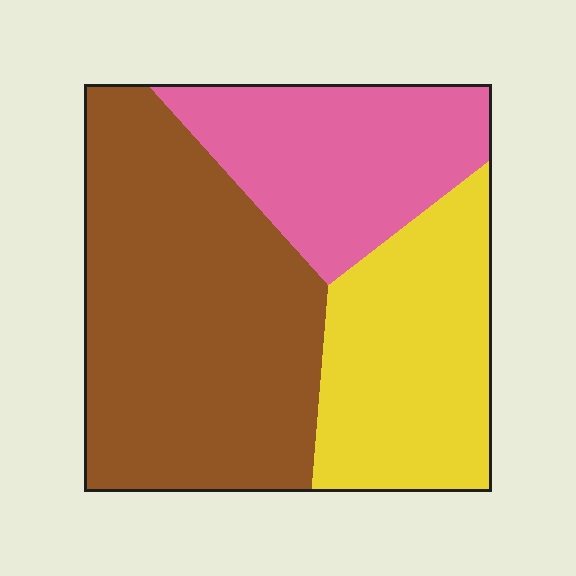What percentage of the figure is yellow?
Yellow takes up about one quarter (1/4) of the figure.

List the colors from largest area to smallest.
From largest to smallest: brown, yellow, pink.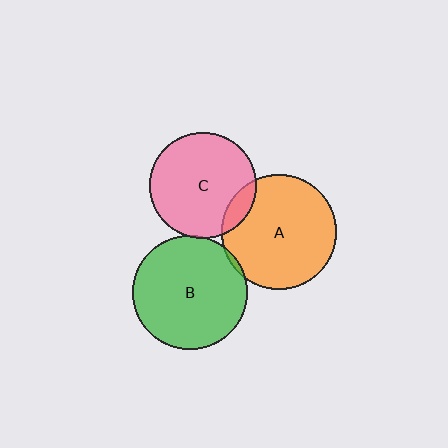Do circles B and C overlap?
Yes.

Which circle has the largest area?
Circle A (orange).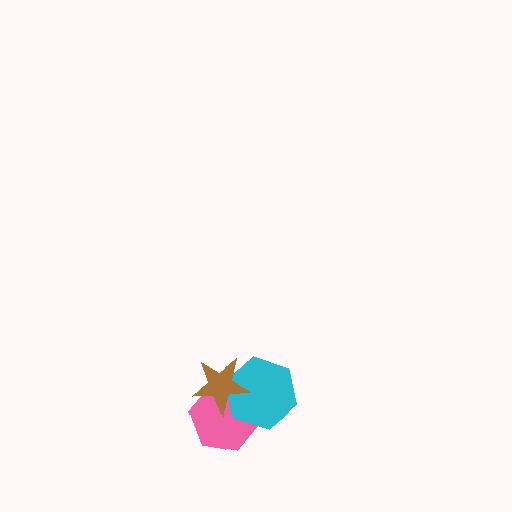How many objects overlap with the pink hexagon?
2 objects overlap with the pink hexagon.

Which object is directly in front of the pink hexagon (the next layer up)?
The cyan hexagon is directly in front of the pink hexagon.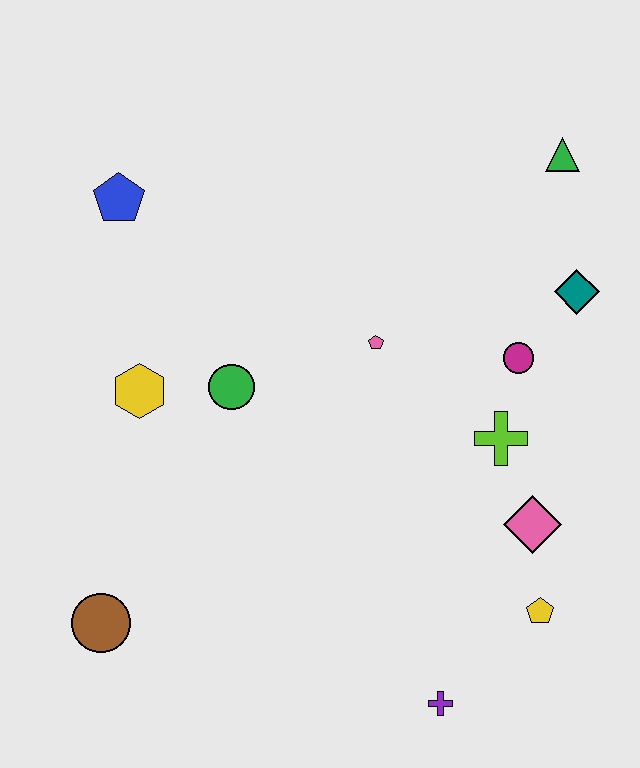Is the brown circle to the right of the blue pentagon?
No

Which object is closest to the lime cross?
The magenta circle is closest to the lime cross.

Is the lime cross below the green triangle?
Yes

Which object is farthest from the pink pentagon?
The brown circle is farthest from the pink pentagon.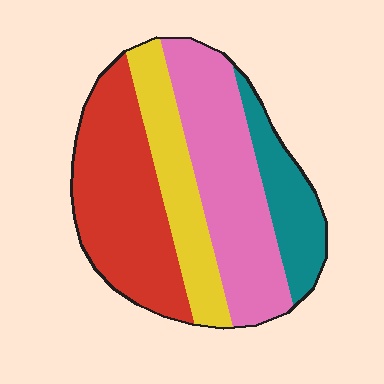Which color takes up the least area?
Teal, at roughly 15%.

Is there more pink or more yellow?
Pink.